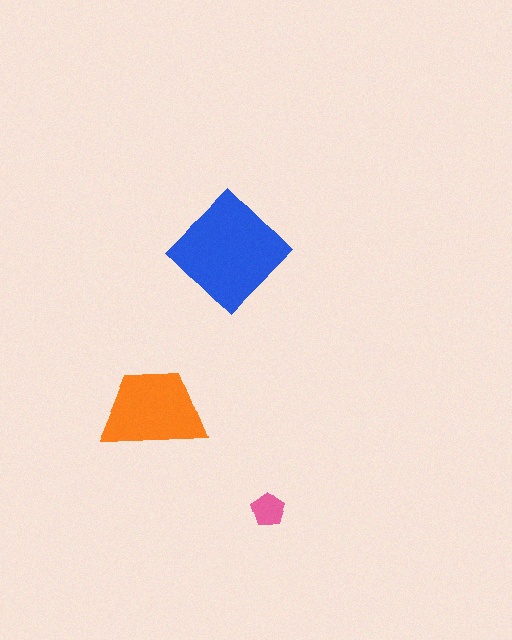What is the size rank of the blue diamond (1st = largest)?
1st.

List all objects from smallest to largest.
The pink pentagon, the orange trapezoid, the blue diamond.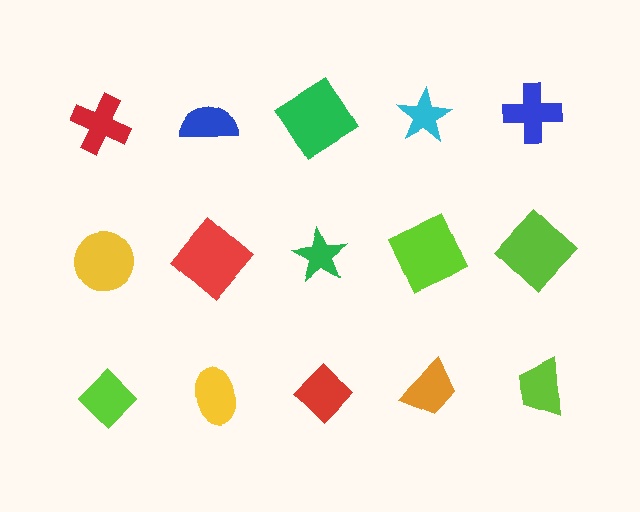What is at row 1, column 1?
A red cross.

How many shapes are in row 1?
5 shapes.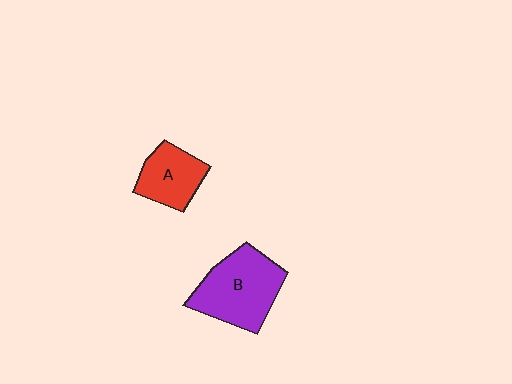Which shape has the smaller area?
Shape A (red).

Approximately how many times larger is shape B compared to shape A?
Approximately 1.6 times.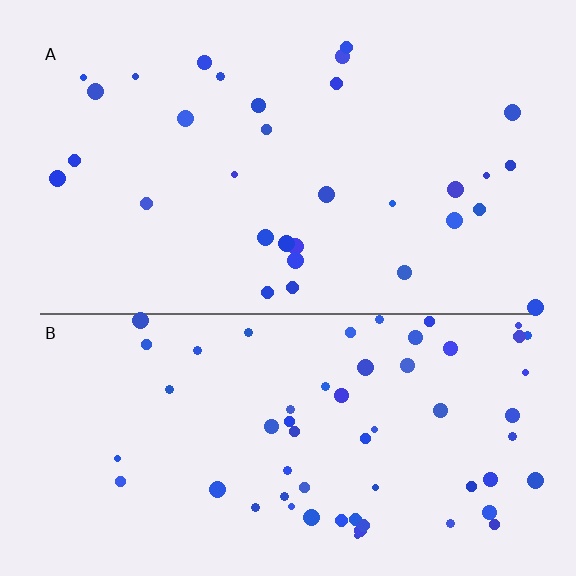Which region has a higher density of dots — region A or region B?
B (the bottom).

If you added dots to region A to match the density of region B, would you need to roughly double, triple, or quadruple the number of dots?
Approximately double.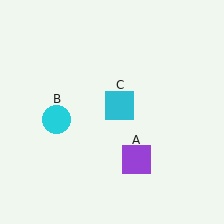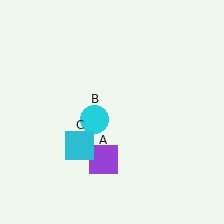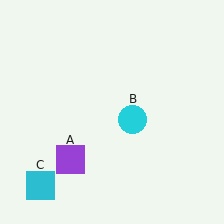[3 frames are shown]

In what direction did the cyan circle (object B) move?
The cyan circle (object B) moved right.